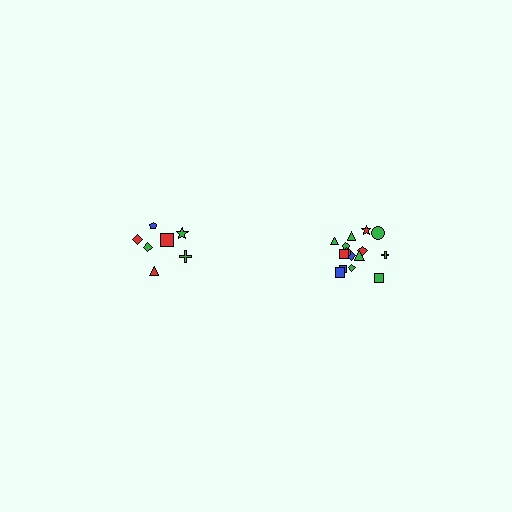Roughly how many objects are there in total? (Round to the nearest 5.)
Roughly 20 objects in total.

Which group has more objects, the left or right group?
The right group.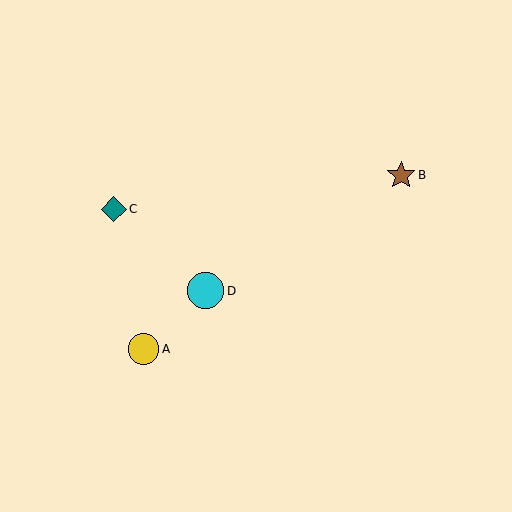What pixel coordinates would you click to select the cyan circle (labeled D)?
Click at (206, 291) to select the cyan circle D.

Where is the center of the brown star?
The center of the brown star is at (401, 175).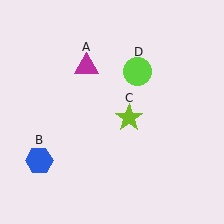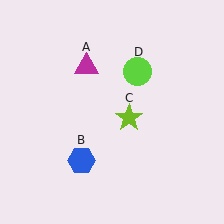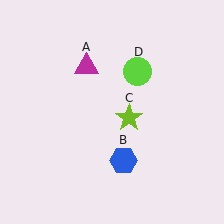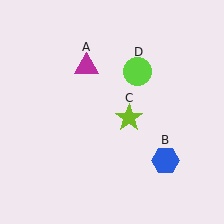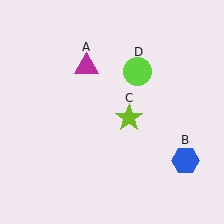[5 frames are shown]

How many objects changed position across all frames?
1 object changed position: blue hexagon (object B).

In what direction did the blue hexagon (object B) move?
The blue hexagon (object B) moved right.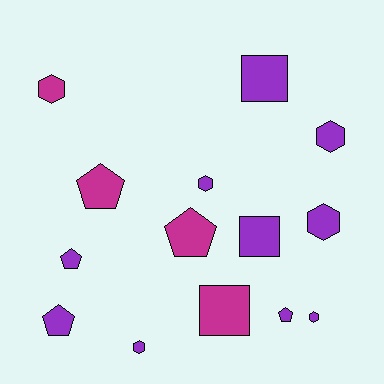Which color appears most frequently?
Purple, with 10 objects.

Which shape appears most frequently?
Hexagon, with 6 objects.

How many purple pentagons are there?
There are 3 purple pentagons.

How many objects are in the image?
There are 14 objects.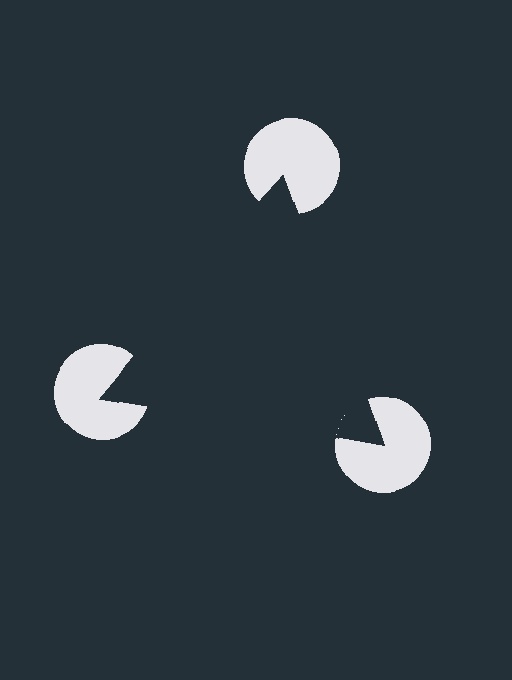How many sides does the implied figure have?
3 sides.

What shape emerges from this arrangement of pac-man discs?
An illusory triangle — its edges are inferred from the aligned wedge cuts in the pac-man discs, not physically drawn.